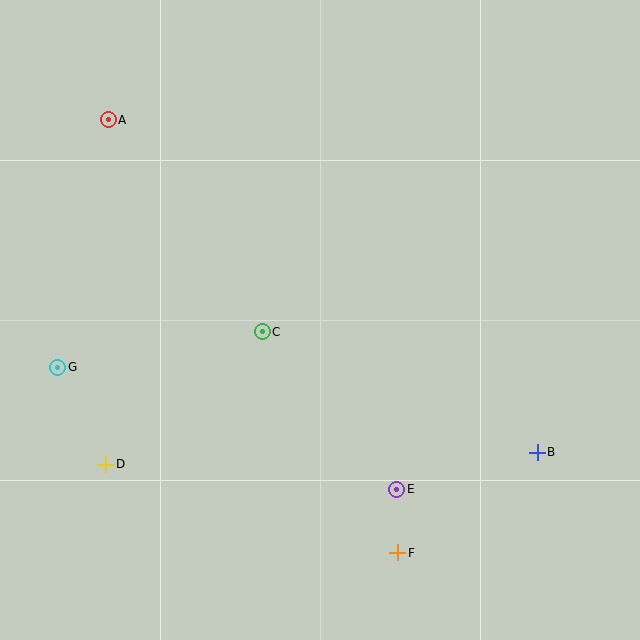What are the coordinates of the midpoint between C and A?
The midpoint between C and A is at (185, 226).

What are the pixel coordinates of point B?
Point B is at (537, 452).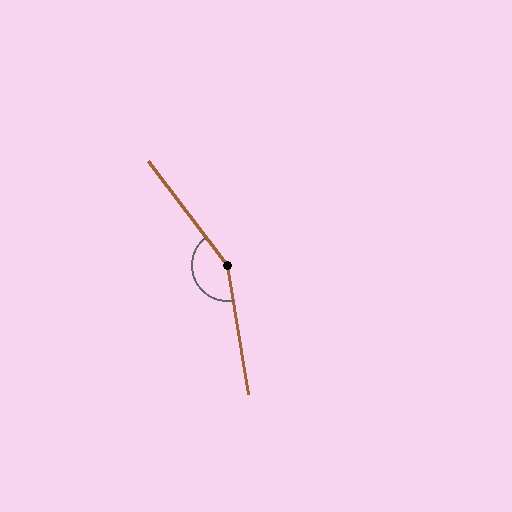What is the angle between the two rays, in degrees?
Approximately 152 degrees.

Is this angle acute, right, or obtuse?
It is obtuse.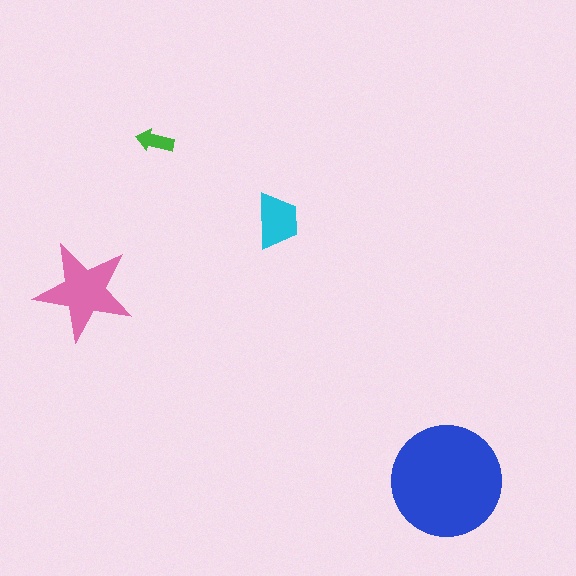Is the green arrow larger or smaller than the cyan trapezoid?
Smaller.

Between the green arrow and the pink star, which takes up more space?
The pink star.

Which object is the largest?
The blue circle.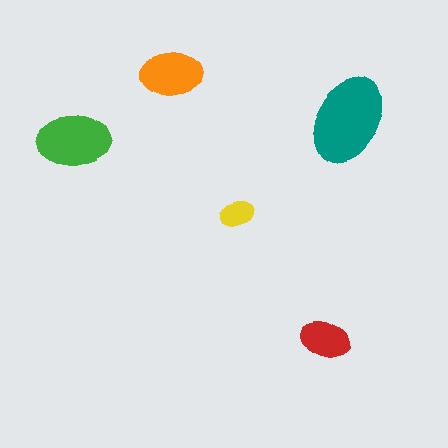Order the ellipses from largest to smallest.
the teal one, the green one, the orange one, the red one, the yellow one.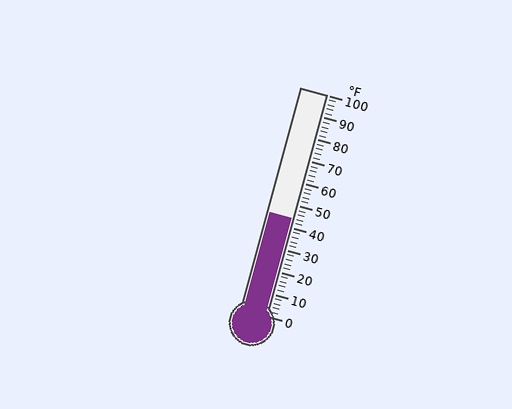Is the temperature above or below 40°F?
The temperature is above 40°F.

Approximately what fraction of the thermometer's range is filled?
The thermometer is filled to approximately 45% of its range.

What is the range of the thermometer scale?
The thermometer scale ranges from 0°F to 100°F.